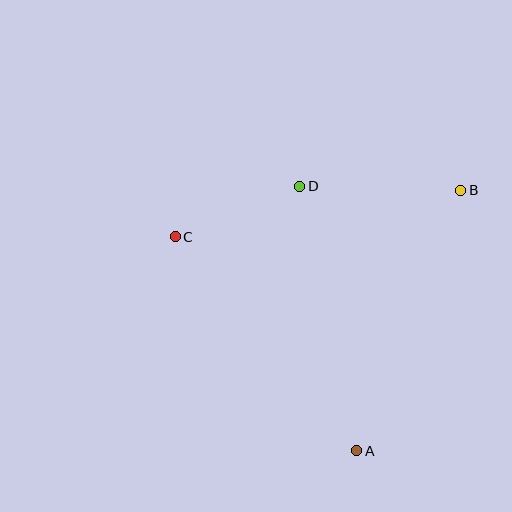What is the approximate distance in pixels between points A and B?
The distance between A and B is approximately 280 pixels.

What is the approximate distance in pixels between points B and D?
The distance between B and D is approximately 161 pixels.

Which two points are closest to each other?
Points C and D are closest to each other.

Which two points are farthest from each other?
Points B and C are farthest from each other.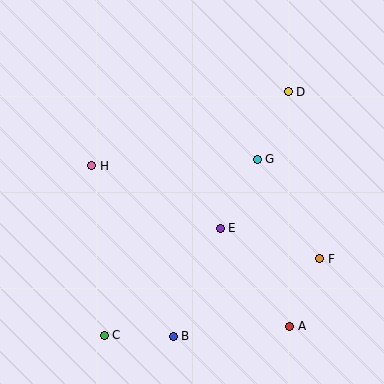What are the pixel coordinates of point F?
Point F is at (320, 259).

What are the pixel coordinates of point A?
Point A is at (290, 326).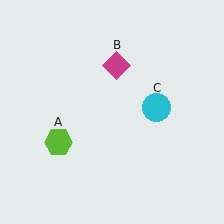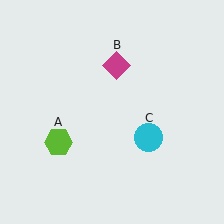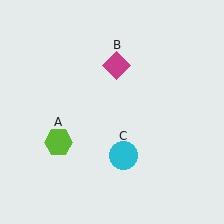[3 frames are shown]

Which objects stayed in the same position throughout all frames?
Lime hexagon (object A) and magenta diamond (object B) remained stationary.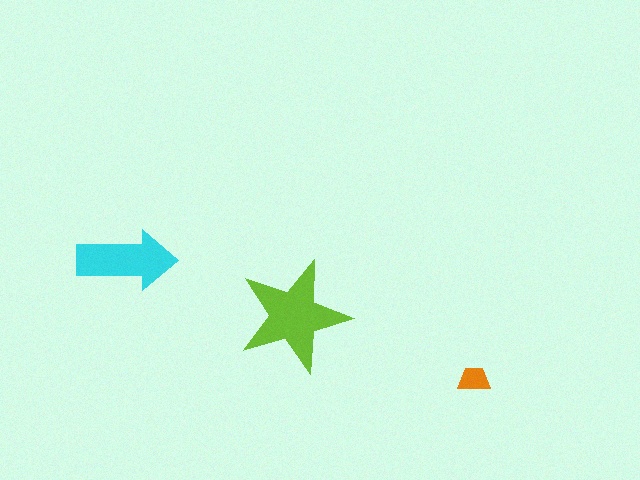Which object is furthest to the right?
The orange trapezoid is rightmost.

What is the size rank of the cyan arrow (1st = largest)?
2nd.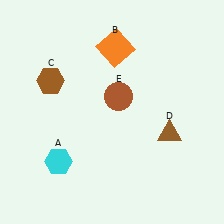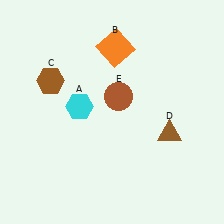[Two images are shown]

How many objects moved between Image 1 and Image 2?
1 object moved between the two images.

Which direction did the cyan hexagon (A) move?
The cyan hexagon (A) moved up.